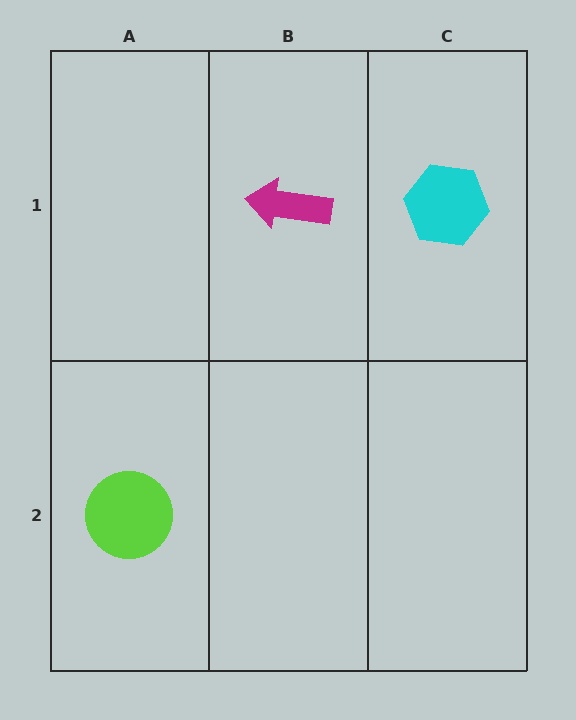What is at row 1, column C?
A cyan hexagon.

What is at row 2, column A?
A lime circle.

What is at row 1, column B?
A magenta arrow.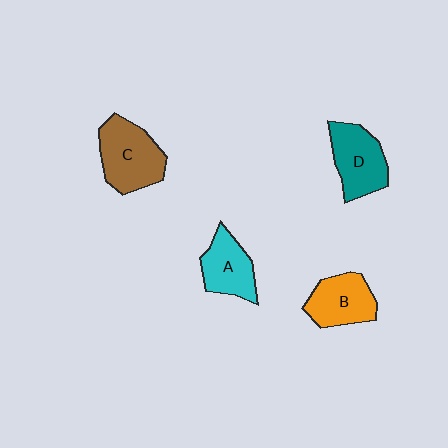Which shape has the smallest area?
Shape A (cyan).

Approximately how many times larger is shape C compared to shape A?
Approximately 1.4 times.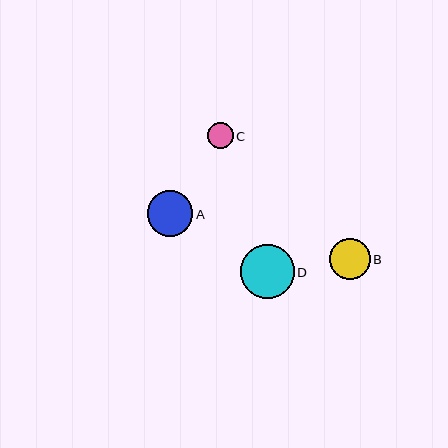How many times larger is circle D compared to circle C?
Circle D is approximately 2.1 times the size of circle C.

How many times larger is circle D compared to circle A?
Circle D is approximately 1.2 times the size of circle A.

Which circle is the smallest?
Circle C is the smallest with a size of approximately 26 pixels.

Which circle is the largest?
Circle D is the largest with a size of approximately 54 pixels.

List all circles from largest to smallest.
From largest to smallest: D, A, B, C.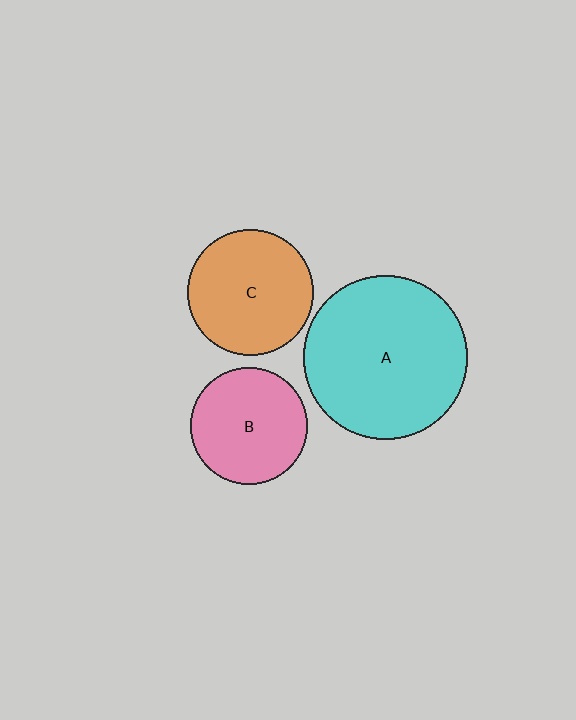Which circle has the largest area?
Circle A (cyan).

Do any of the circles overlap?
No, none of the circles overlap.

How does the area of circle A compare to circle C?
Approximately 1.7 times.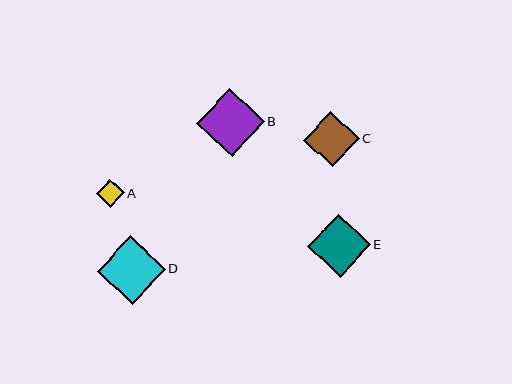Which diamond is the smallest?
Diamond A is the smallest with a size of approximately 28 pixels.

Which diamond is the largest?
Diamond D is the largest with a size of approximately 68 pixels.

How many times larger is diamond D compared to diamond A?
Diamond D is approximately 2.4 times the size of diamond A.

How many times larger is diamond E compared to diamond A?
Diamond E is approximately 2.2 times the size of diamond A.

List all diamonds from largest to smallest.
From largest to smallest: D, B, E, C, A.